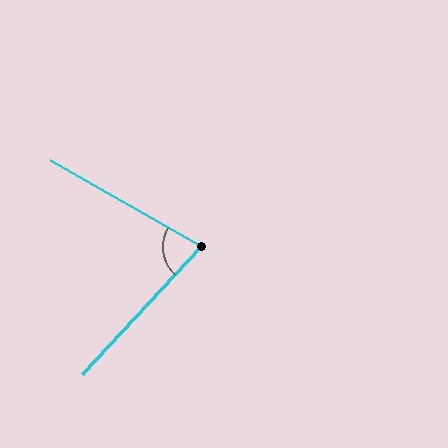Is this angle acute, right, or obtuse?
It is acute.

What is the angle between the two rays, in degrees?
Approximately 77 degrees.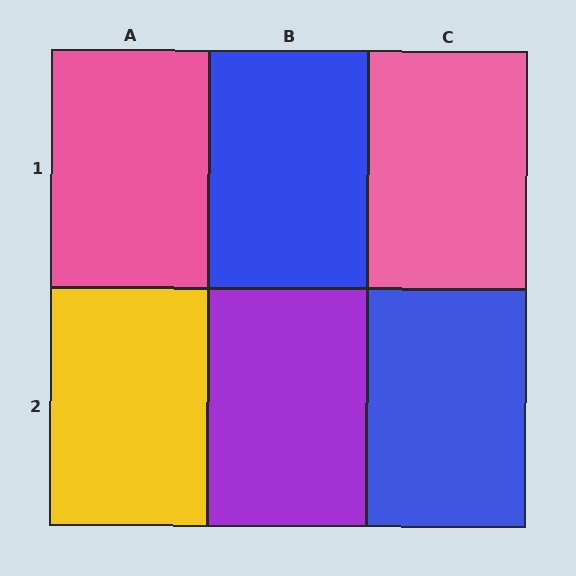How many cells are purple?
1 cell is purple.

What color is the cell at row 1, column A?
Pink.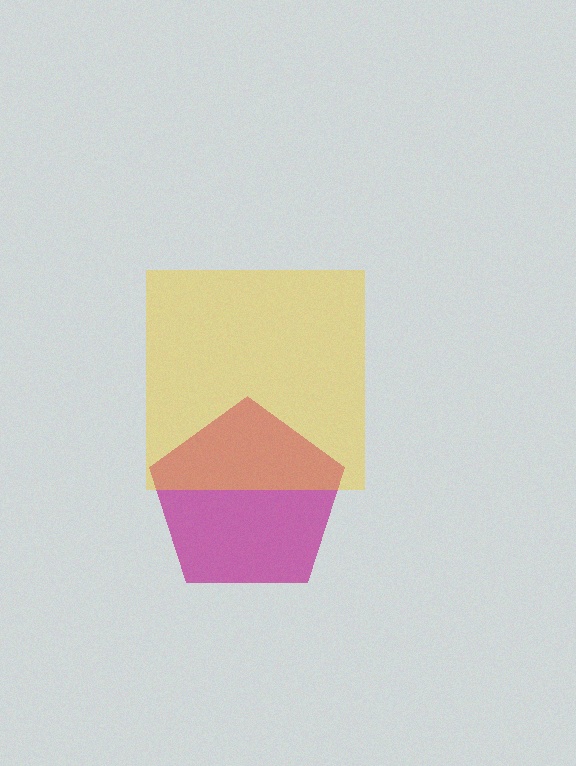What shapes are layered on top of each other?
The layered shapes are: a magenta pentagon, a yellow square.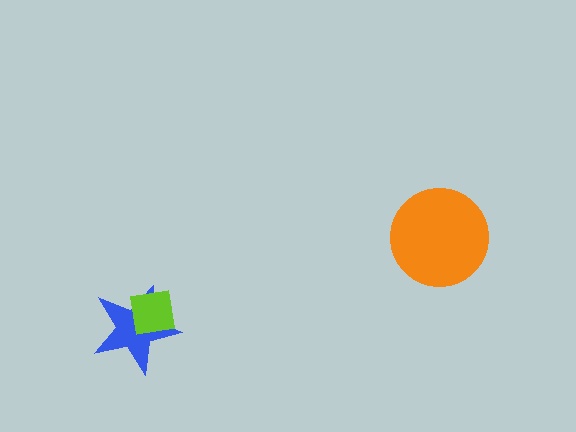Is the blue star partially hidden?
Yes, it is partially covered by another shape.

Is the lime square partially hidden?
No, no other shape covers it.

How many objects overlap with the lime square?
1 object overlaps with the lime square.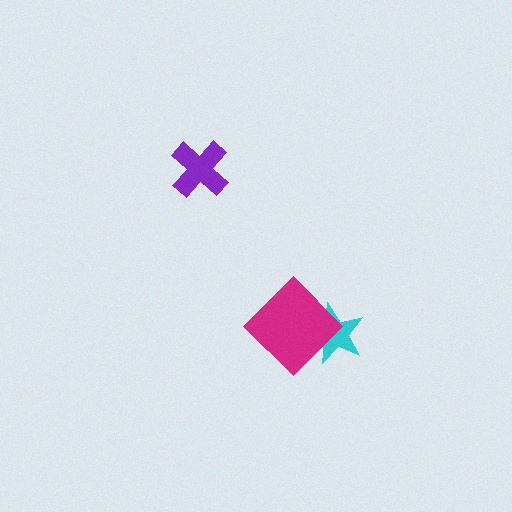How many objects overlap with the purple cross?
0 objects overlap with the purple cross.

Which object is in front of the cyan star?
The magenta diamond is in front of the cyan star.